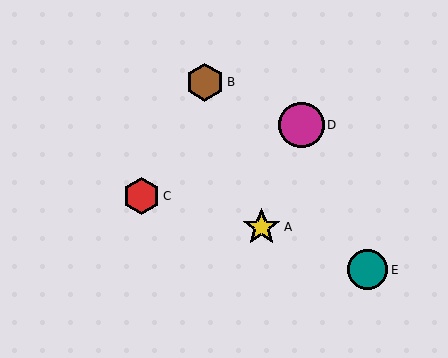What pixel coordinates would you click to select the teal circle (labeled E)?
Click at (367, 270) to select the teal circle E.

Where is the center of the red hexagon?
The center of the red hexagon is at (141, 196).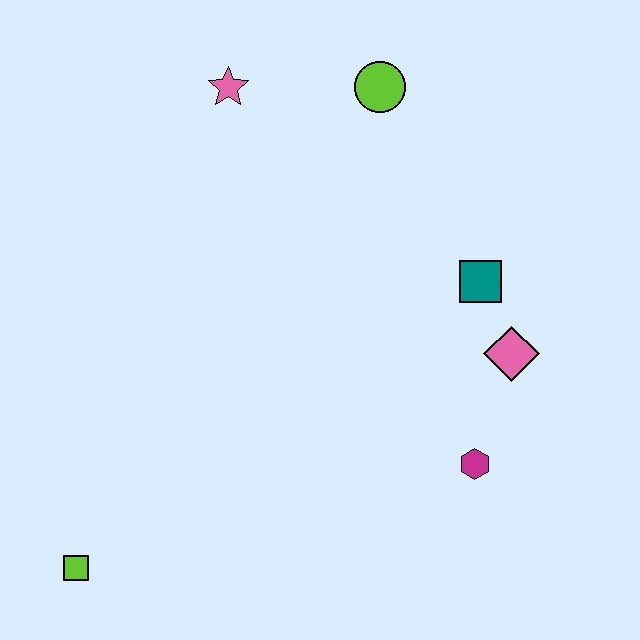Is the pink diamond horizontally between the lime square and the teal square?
No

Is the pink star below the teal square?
No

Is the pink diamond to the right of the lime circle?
Yes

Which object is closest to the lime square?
The magenta hexagon is closest to the lime square.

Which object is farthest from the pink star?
The lime square is farthest from the pink star.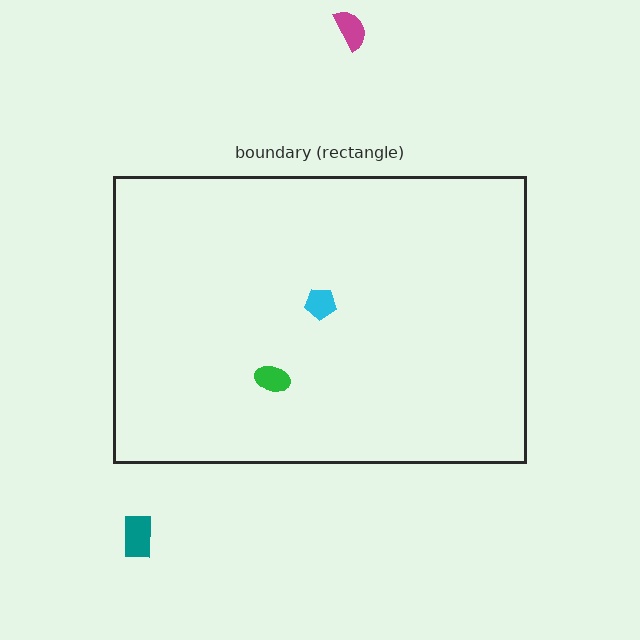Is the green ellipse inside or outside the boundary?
Inside.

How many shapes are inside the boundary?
2 inside, 2 outside.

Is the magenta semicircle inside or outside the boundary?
Outside.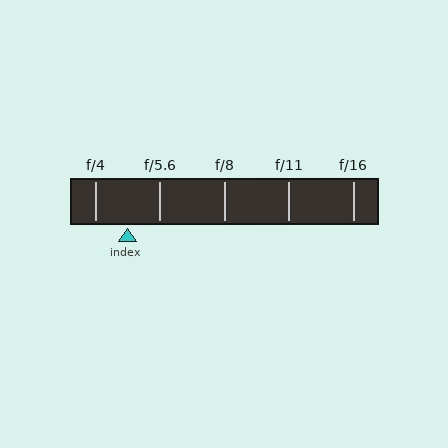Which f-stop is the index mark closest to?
The index mark is closest to f/5.6.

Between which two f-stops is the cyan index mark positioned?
The index mark is between f/4 and f/5.6.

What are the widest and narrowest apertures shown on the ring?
The widest aperture shown is f/4 and the narrowest is f/16.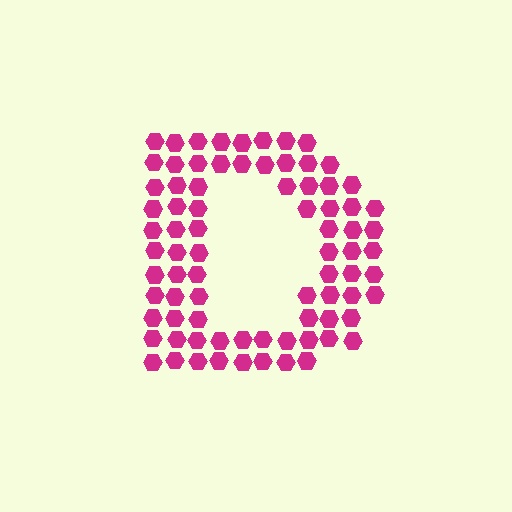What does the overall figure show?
The overall figure shows the letter D.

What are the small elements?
The small elements are hexagons.